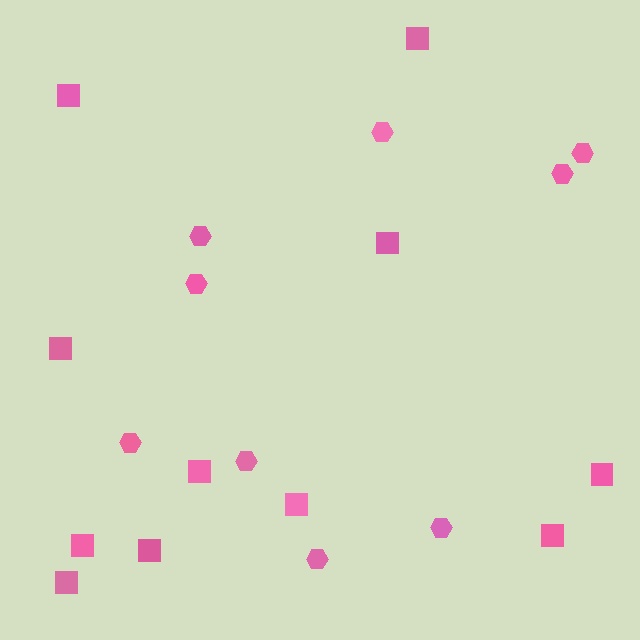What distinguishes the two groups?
There are 2 groups: one group of hexagons (9) and one group of squares (11).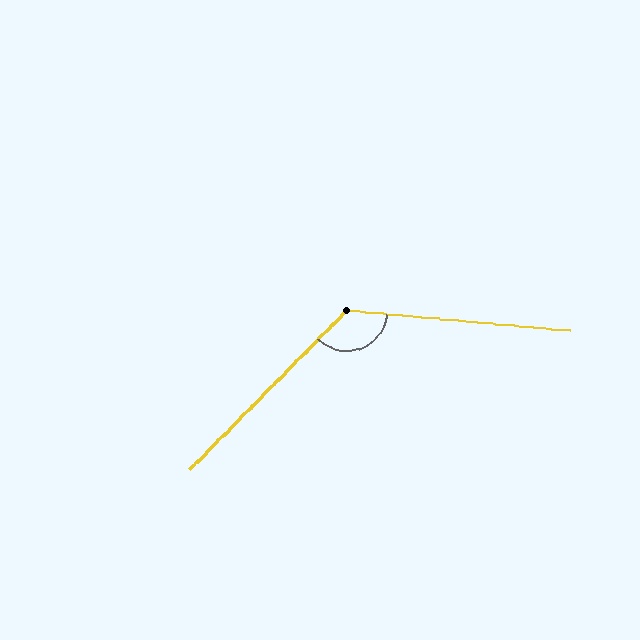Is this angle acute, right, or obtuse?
It is obtuse.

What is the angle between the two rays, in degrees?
Approximately 129 degrees.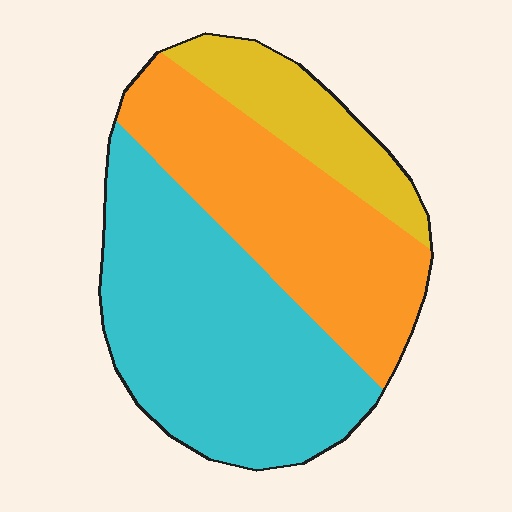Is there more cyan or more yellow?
Cyan.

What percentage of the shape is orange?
Orange takes up about three eighths (3/8) of the shape.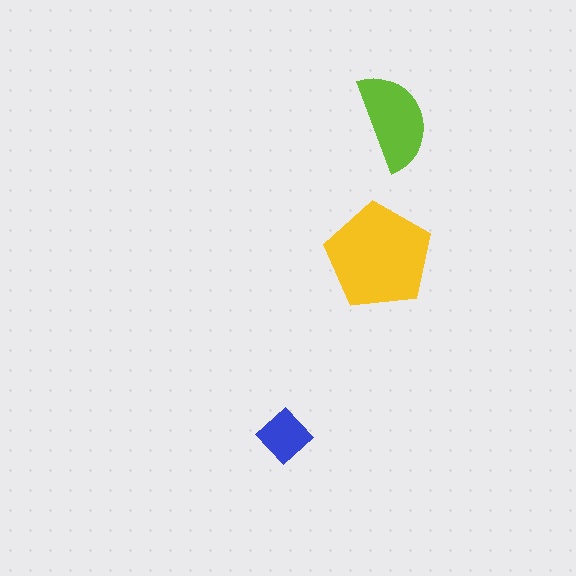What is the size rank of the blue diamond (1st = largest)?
3rd.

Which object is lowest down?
The blue diamond is bottommost.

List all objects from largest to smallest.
The yellow pentagon, the lime semicircle, the blue diamond.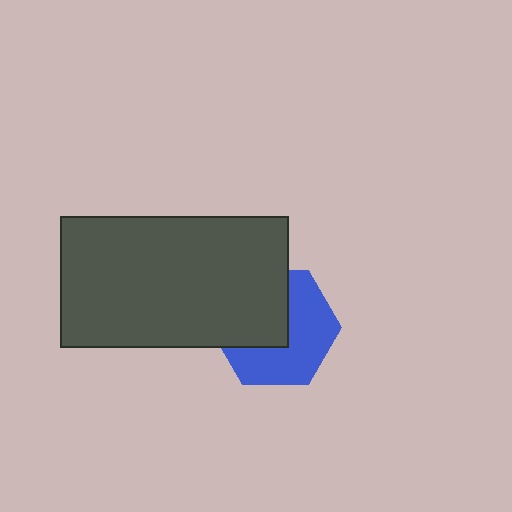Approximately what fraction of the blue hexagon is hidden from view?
Roughly 45% of the blue hexagon is hidden behind the dark gray rectangle.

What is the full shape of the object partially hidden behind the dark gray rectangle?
The partially hidden object is a blue hexagon.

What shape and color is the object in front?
The object in front is a dark gray rectangle.